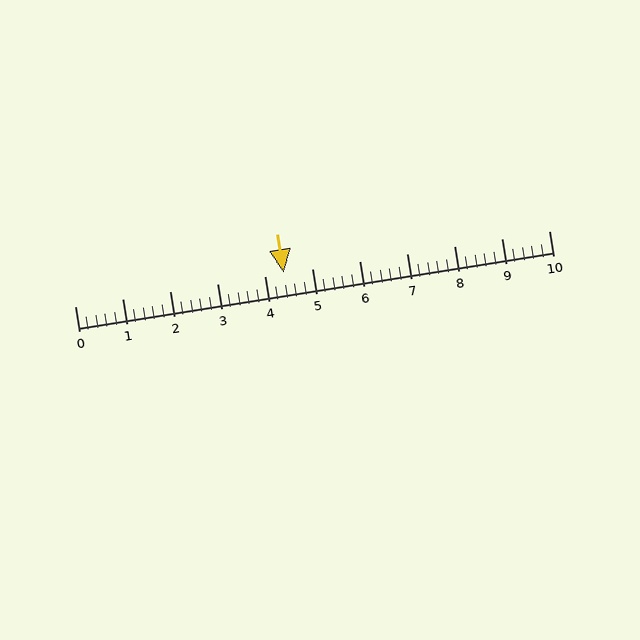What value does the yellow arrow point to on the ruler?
The yellow arrow points to approximately 4.4.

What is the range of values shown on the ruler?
The ruler shows values from 0 to 10.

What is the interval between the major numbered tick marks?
The major tick marks are spaced 1 units apart.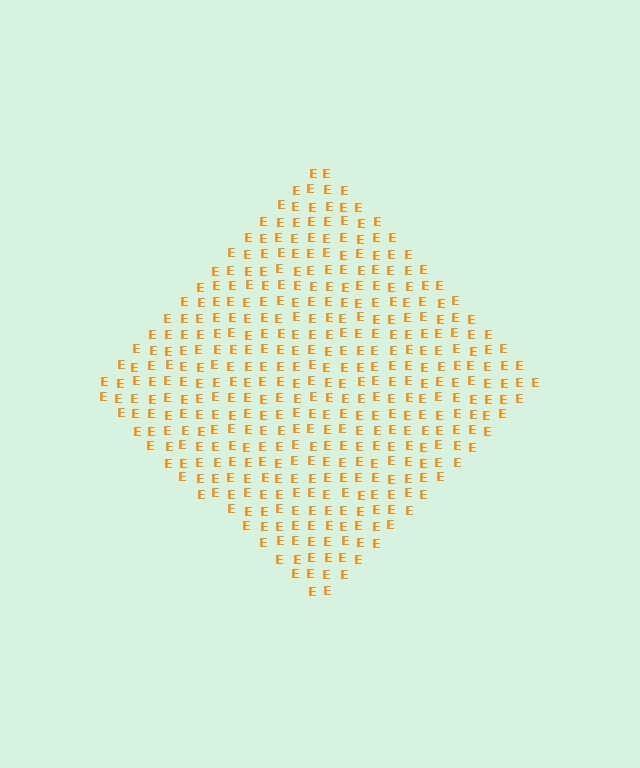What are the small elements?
The small elements are letter E's.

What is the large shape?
The large shape is a diamond.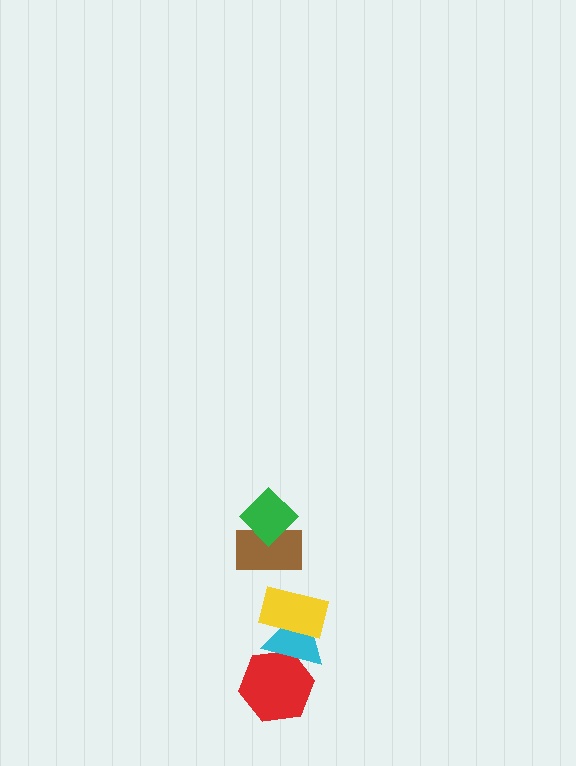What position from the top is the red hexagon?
The red hexagon is 5th from the top.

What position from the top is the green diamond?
The green diamond is 1st from the top.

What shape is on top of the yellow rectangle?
The brown rectangle is on top of the yellow rectangle.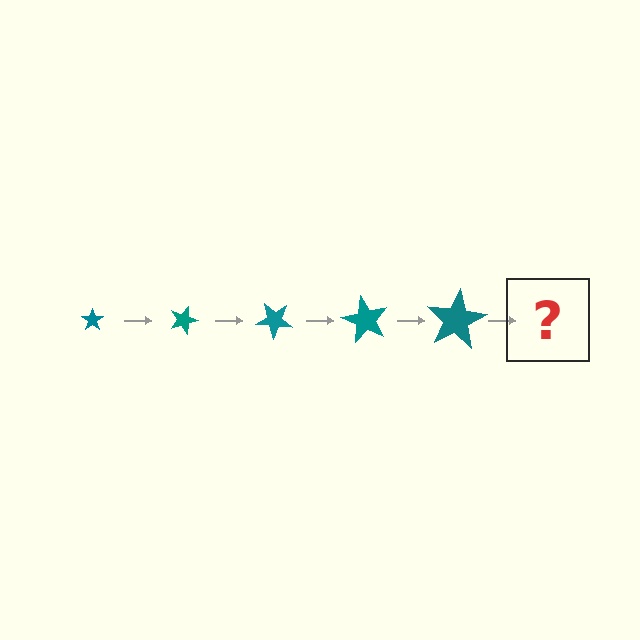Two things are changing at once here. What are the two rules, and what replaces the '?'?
The two rules are that the star grows larger each step and it rotates 20 degrees each step. The '?' should be a star, larger than the previous one and rotated 100 degrees from the start.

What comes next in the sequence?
The next element should be a star, larger than the previous one and rotated 100 degrees from the start.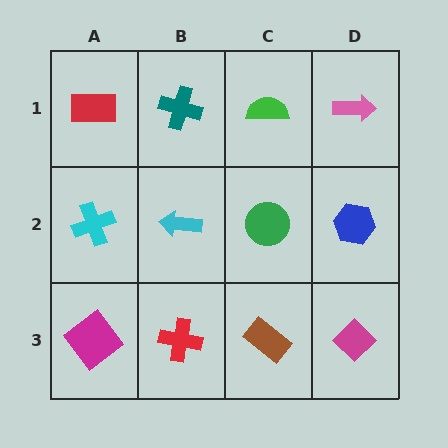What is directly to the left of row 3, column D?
A brown rectangle.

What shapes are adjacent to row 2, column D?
A pink arrow (row 1, column D), a magenta diamond (row 3, column D), a green circle (row 2, column C).